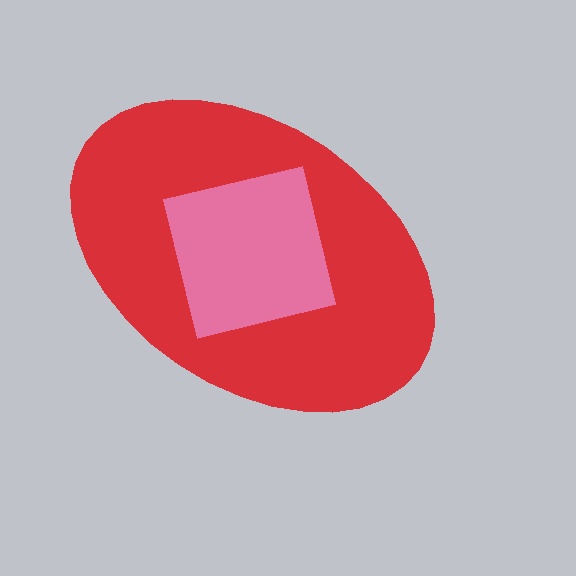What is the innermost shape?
The pink square.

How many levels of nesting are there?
2.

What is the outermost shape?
The red ellipse.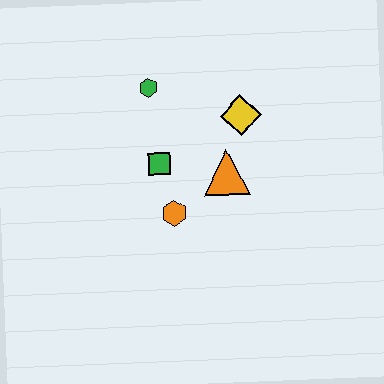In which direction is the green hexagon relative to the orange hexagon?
The green hexagon is above the orange hexagon.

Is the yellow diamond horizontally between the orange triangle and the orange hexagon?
No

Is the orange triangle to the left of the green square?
No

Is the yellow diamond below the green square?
No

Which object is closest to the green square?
The orange hexagon is closest to the green square.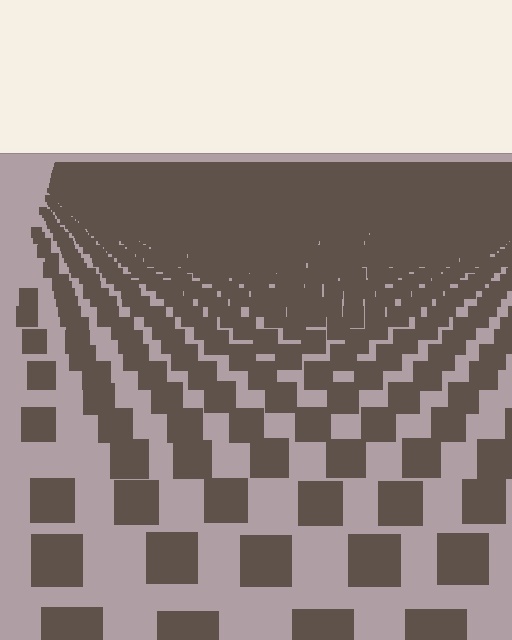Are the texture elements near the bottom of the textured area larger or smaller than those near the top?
Larger. Near the bottom, elements are closer to the viewer and appear at a bigger on-screen size.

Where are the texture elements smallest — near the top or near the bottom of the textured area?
Near the top.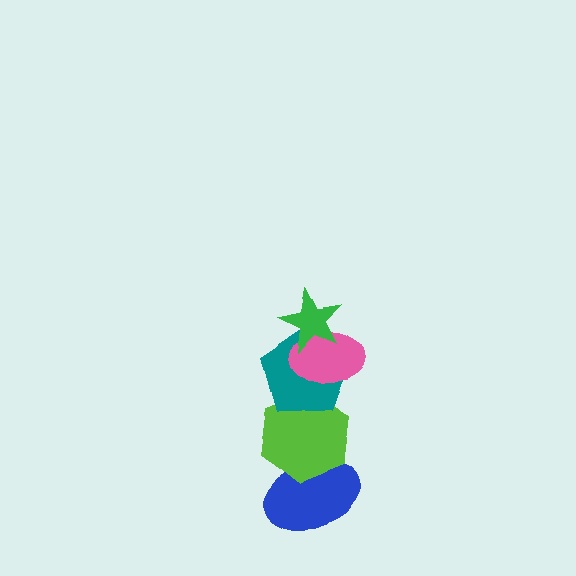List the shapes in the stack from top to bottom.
From top to bottom: the green star, the pink ellipse, the teal pentagon, the lime hexagon, the blue ellipse.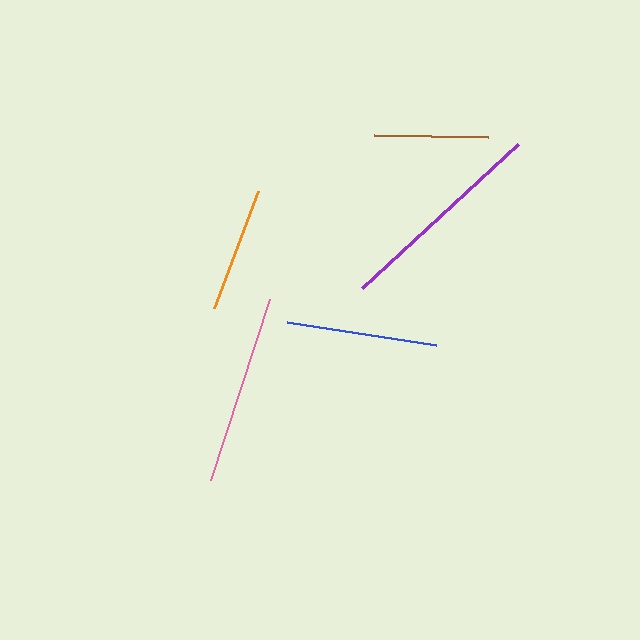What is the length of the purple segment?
The purple segment is approximately 212 pixels long.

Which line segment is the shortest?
The brown line is the shortest at approximately 114 pixels.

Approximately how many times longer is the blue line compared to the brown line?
The blue line is approximately 1.3 times the length of the brown line.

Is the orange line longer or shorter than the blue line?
The blue line is longer than the orange line.